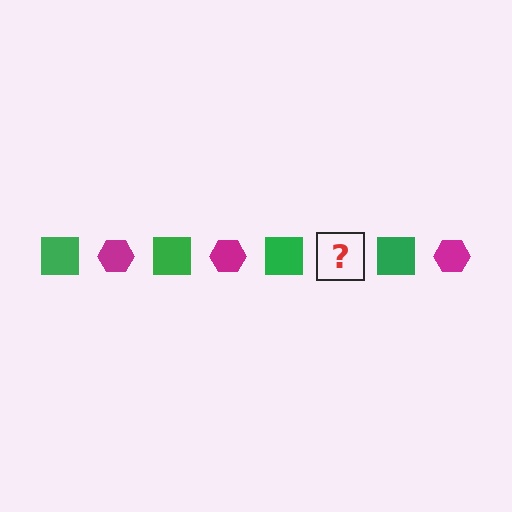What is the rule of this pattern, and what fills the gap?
The rule is that the pattern alternates between green square and magenta hexagon. The gap should be filled with a magenta hexagon.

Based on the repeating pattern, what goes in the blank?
The blank should be a magenta hexagon.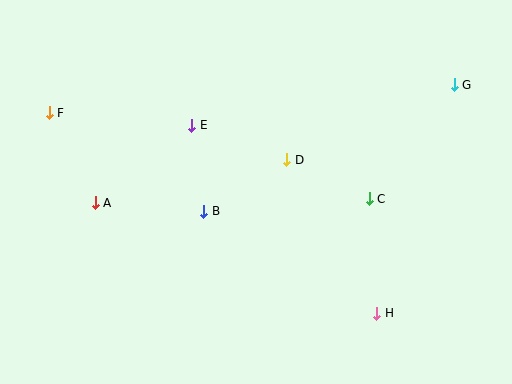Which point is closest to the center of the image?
Point D at (287, 160) is closest to the center.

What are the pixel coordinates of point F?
Point F is at (49, 113).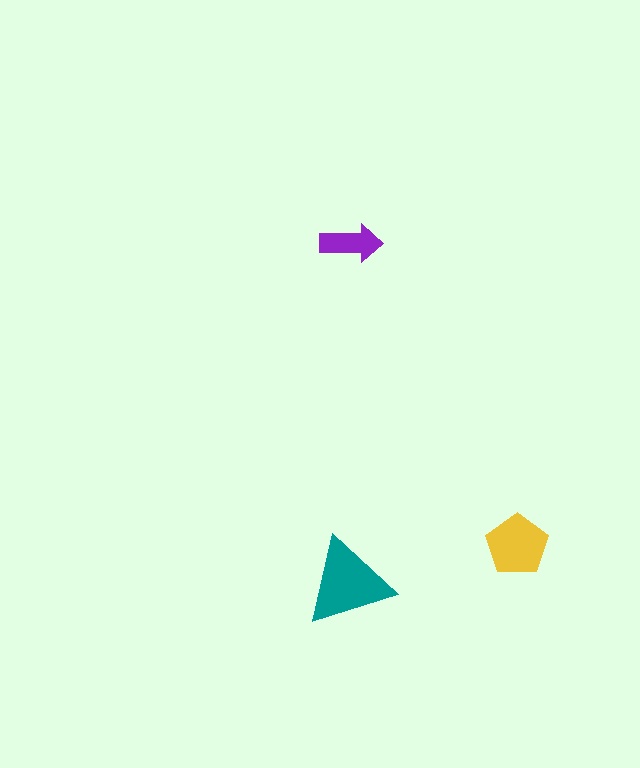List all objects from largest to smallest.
The teal triangle, the yellow pentagon, the purple arrow.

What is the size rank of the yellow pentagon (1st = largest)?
2nd.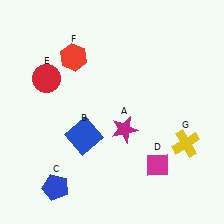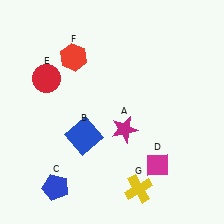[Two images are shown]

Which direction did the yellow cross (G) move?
The yellow cross (G) moved left.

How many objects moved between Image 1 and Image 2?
1 object moved between the two images.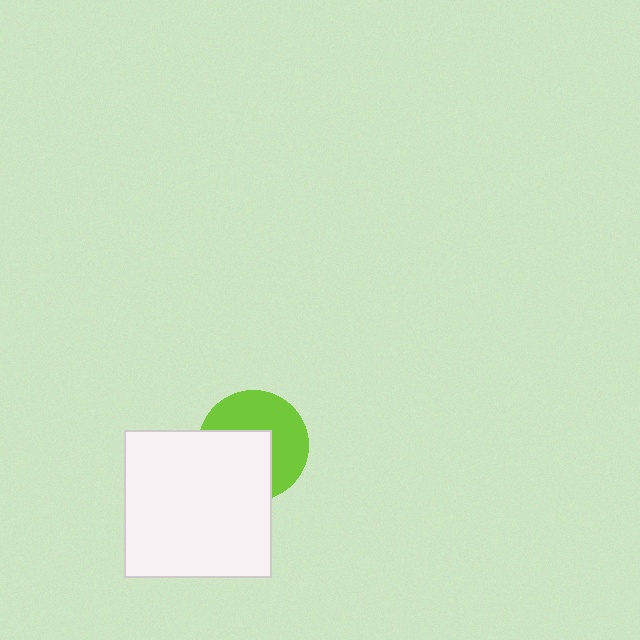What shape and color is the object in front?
The object in front is a white square.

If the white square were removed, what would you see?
You would see the complete lime circle.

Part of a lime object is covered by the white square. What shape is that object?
It is a circle.